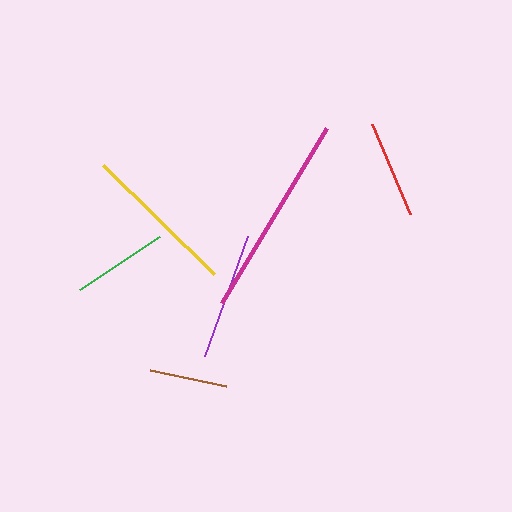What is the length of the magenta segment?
The magenta segment is approximately 204 pixels long.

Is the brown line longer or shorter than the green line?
The green line is longer than the brown line.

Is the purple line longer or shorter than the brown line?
The purple line is longer than the brown line.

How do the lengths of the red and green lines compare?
The red and green lines are approximately the same length.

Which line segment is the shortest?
The brown line is the shortest at approximately 77 pixels.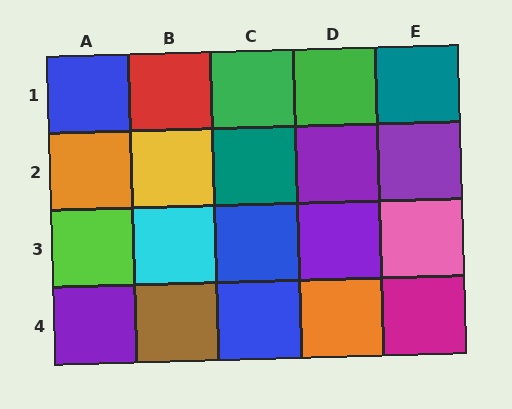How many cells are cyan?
1 cell is cyan.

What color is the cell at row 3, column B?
Cyan.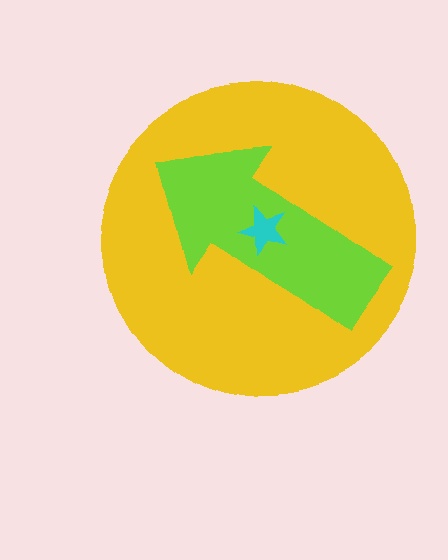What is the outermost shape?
The yellow circle.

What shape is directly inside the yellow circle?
The lime arrow.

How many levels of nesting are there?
3.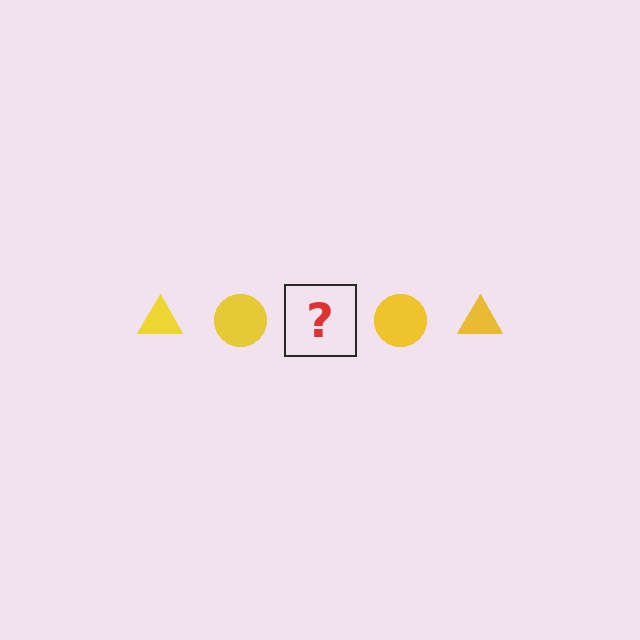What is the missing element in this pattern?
The missing element is a yellow triangle.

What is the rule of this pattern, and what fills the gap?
The rule is that the pattern cycles through triangle, circle shapes in yellow. The gap should be filled with a yellow triangle.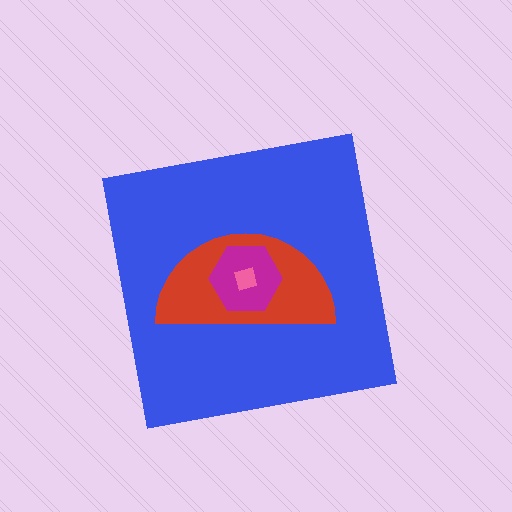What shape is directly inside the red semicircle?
The magenta hexagon.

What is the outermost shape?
The blue square.